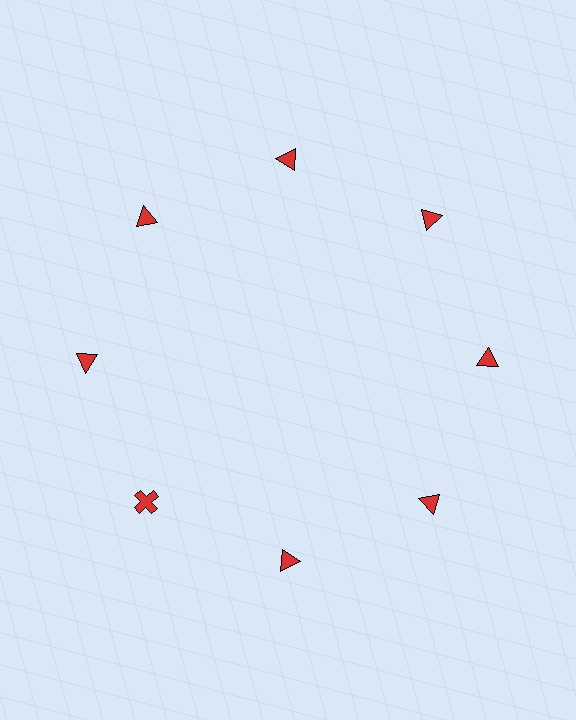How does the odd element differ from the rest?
It has a different shape: cross instead of triangle.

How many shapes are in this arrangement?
There are 8 shapes arranged in a ring pattern.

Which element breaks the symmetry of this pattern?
The red cross at roughly the 8 o'clock position breaks the symmetry. All other shapes are red triangles.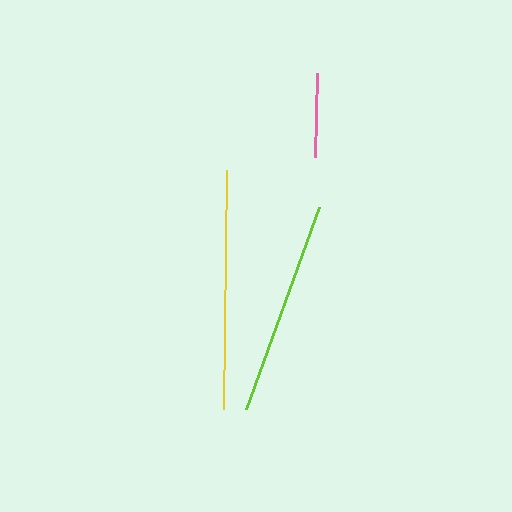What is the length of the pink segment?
The pink segment is approximately 84 pixels long.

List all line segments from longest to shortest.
From longest to shortest: yellow, lime, pink.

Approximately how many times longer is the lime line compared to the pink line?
The lime line is approximately 2.5 times the length of the pink line.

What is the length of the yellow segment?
The yellow segment is approximately 239 pixels long.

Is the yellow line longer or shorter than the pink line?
The yellow line is longer than the pink line.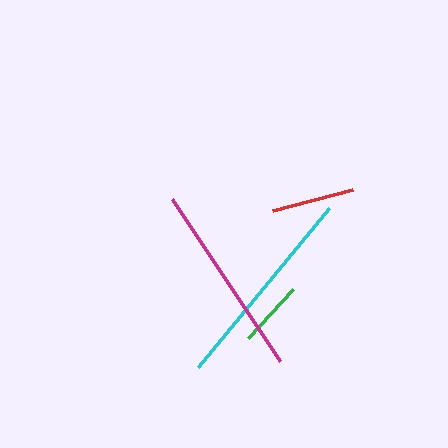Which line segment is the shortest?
The green line is the shortest at approximately 66 pixels.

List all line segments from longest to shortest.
From longest to shortest: cyan, magenta, red, green.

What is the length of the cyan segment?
The cyan segment is approximately 206 pixels long.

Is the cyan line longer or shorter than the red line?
The cyan line is longer than the red line.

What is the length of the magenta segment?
The magenta segment is approximately 195 pixels long.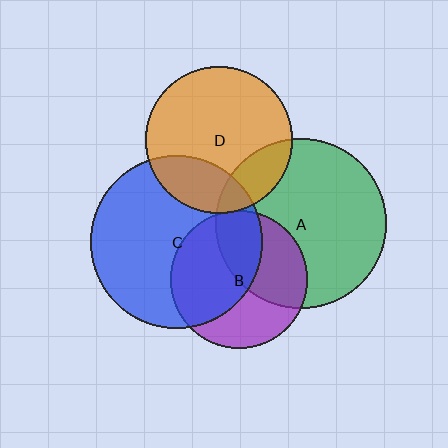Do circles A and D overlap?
Yes.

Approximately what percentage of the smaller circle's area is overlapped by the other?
Approximately 20%.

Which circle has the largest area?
Circle C (blue).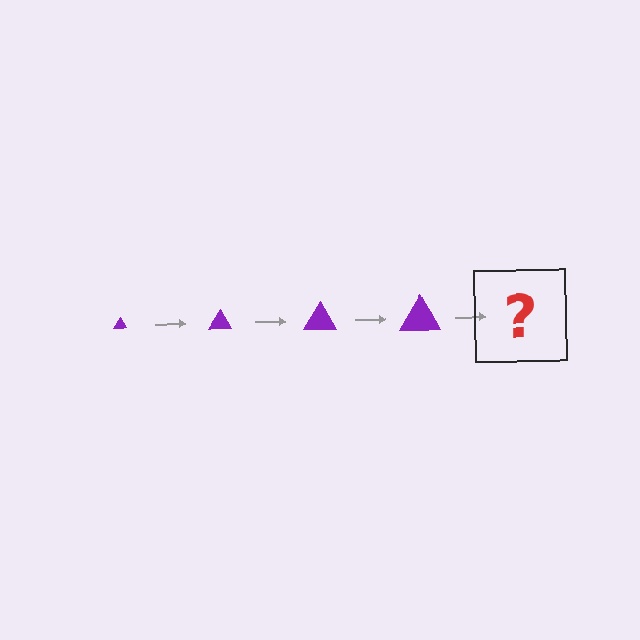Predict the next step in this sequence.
The next step is a purple triangle, larger than the previous one.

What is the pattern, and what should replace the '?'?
The pattern is that the triangle gets progressively larger each step. The '?' should be a purple triangle, larger than the previous one.